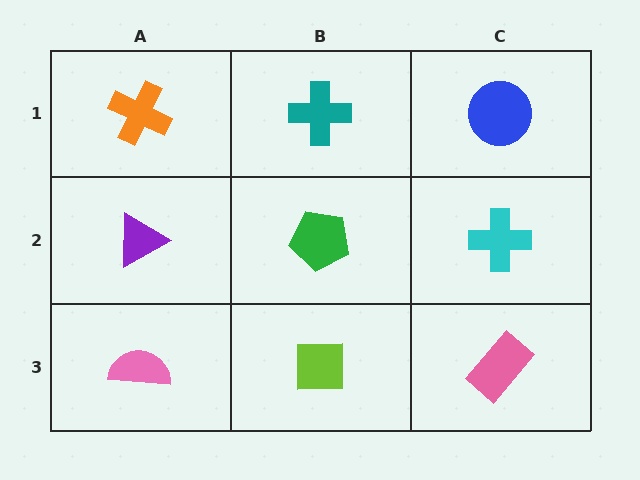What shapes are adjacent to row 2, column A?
An orange cross (row 1, column A), a pink semicircle (row 3, column A), a green pentagon (row 2, column B).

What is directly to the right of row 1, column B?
A blue circle.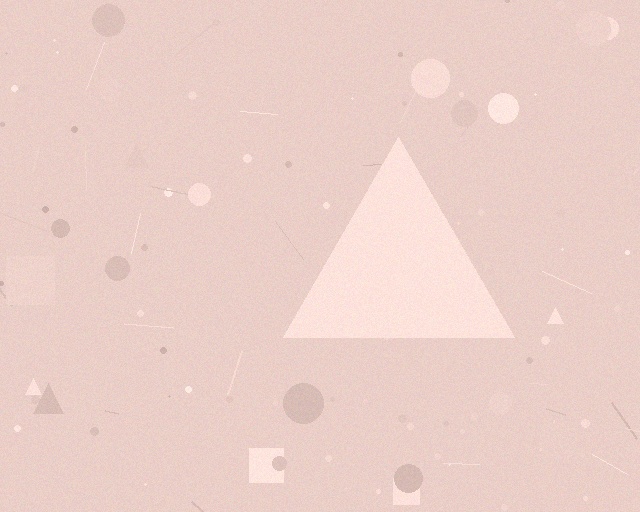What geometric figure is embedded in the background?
A triangle is embedded in the background.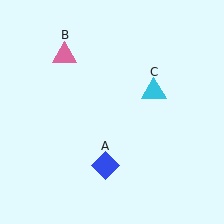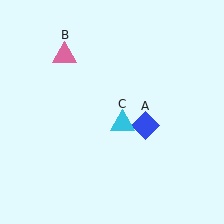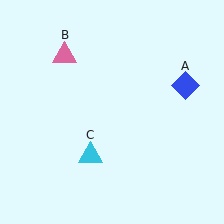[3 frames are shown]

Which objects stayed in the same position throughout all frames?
Pink triangle (object B) remained stationary.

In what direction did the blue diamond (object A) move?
The blue diamond (object A) moved up and to the right.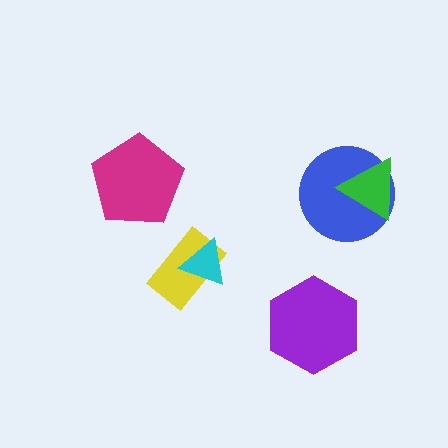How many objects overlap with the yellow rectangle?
1 object overlaps with the yellow rectangle.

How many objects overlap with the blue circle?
1 object overlaps with the blue circle.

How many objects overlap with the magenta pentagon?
0 objects overlap with the magenta pentagon.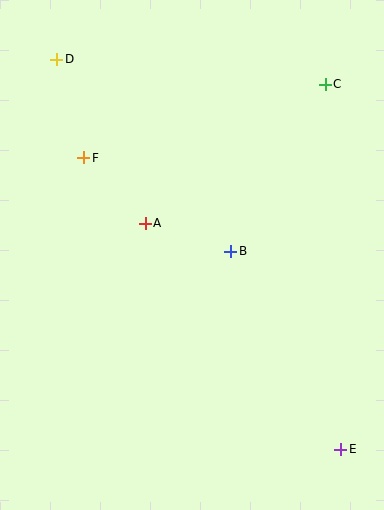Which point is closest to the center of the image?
Point B at (231, 251) is closest to the center.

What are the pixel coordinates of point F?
Point F is at (84, 158).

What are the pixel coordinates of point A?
Point A is at (145, 223).